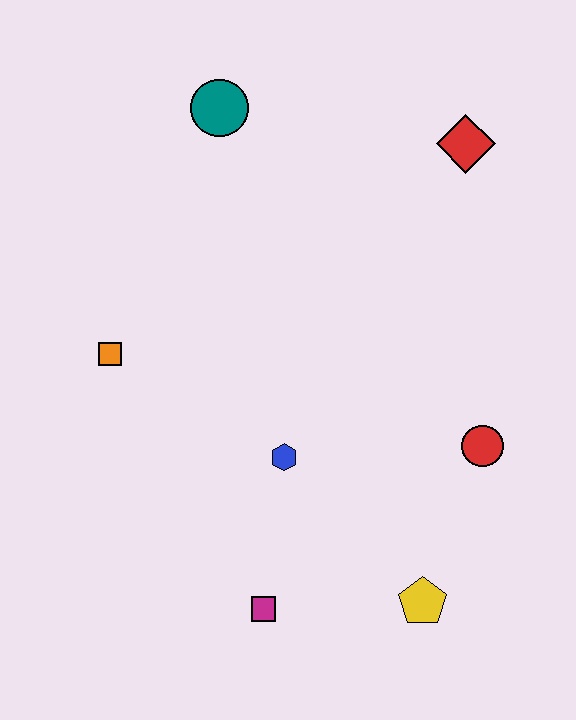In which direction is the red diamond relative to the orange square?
The red diamond is to the right of the orange square.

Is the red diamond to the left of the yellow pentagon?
No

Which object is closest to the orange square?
The blue hexagon is closest to the orange square.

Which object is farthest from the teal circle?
The yellow pentagon is farthest from the teal circle.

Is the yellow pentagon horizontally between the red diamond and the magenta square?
Yes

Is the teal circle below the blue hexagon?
No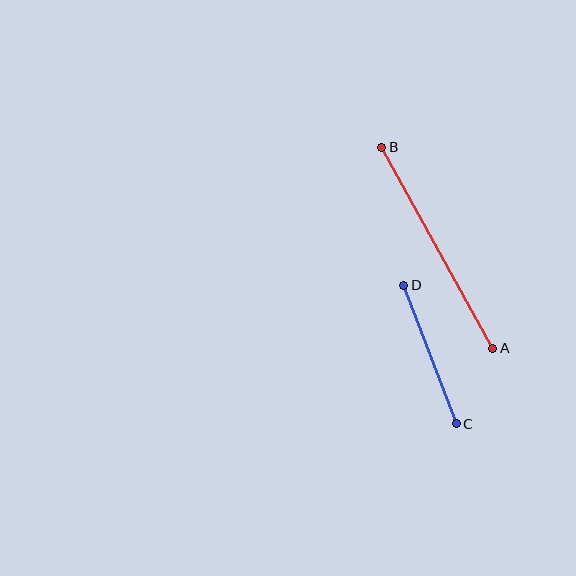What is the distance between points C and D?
The distance is approximately 148 pixels.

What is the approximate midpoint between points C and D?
The midpoint is at approximately (430, 355) pixels.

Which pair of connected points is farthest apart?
Points A and B are farthest apart.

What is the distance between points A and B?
The distance is approximately 230 pixels.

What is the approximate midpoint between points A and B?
The midpoint is at approximately (437, 248) pixels.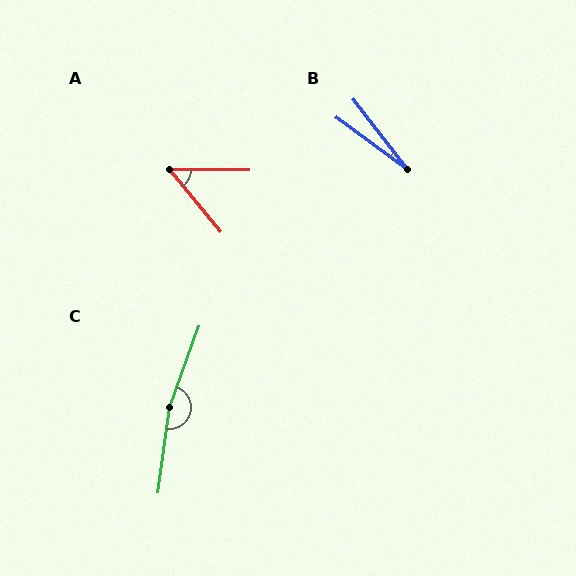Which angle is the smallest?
B, at approximately 16 degrees.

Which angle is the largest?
C, at approximately 168 degrees.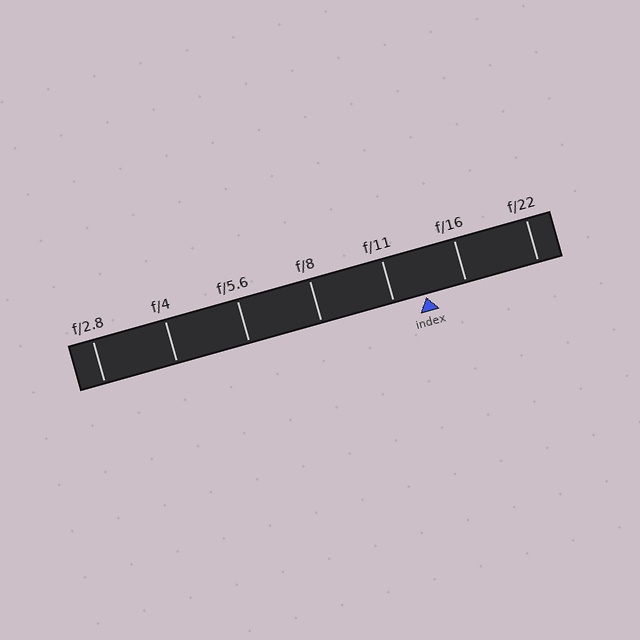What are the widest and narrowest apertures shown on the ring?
The widest aperture shown is f/2.8 and the narrowest is f/22.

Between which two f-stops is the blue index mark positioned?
The index mark is between f/11 and f/16.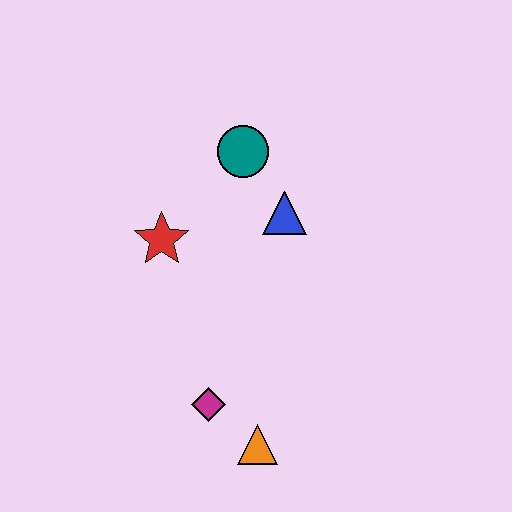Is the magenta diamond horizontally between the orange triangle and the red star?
Yes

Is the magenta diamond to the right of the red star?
Yes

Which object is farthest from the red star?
The orange triangle is farthest from the red star.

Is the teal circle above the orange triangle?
Yes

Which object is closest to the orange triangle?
The magenta diamond is closest to the orange triangle.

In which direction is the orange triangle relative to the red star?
The orange triangle is below the red star.